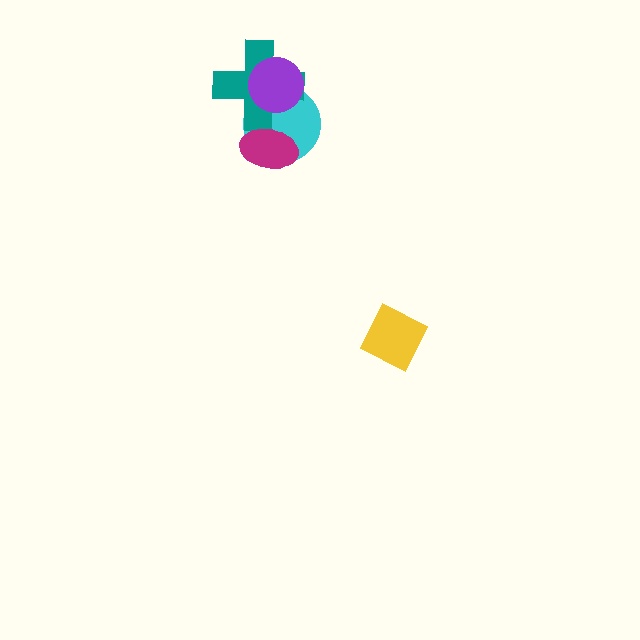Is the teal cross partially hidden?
Yes, it is partially covered by another shape.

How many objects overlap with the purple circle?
2 objects overlap with the purple circle.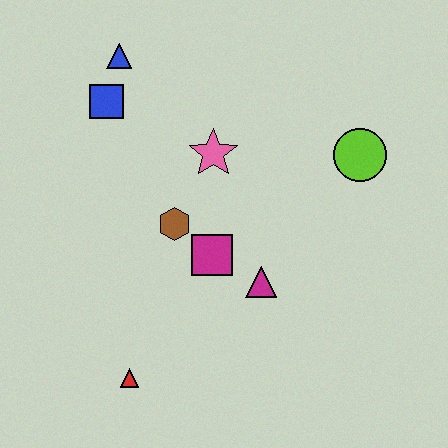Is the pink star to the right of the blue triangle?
Yes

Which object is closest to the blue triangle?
The blue square is closest to the blue triangle.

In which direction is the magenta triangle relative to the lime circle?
The magenta triangle is below the lime circle.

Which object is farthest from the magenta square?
The blue triangle is farthest from the magenta square.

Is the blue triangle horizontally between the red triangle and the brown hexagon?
No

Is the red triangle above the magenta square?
No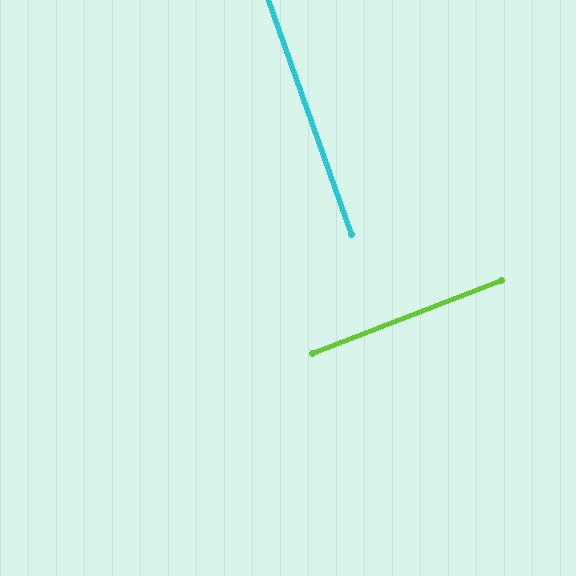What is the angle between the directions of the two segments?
Approximately 88 degrees.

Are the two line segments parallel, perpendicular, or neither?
Perpendicular — they meet at approximately 88°.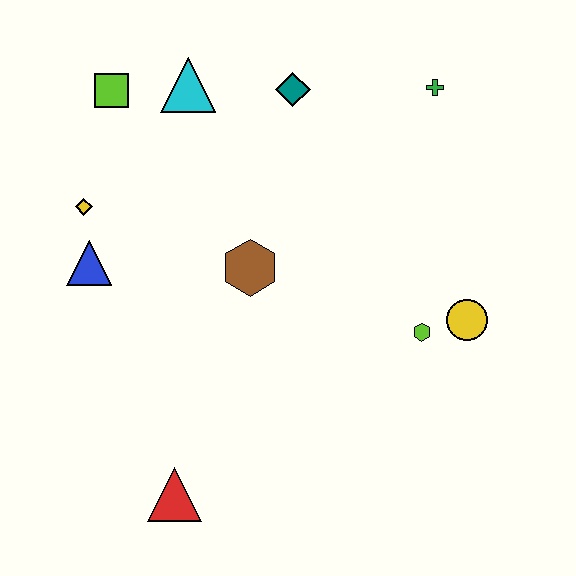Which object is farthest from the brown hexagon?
The green cross is farthest from the brown hexagon.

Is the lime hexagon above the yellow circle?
No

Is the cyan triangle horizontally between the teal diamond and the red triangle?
Yes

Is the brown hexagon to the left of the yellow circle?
Yes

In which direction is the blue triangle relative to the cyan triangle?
The blue triangle is below the cyan triangle.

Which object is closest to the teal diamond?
The cyan triangle is closest to the teal diamond.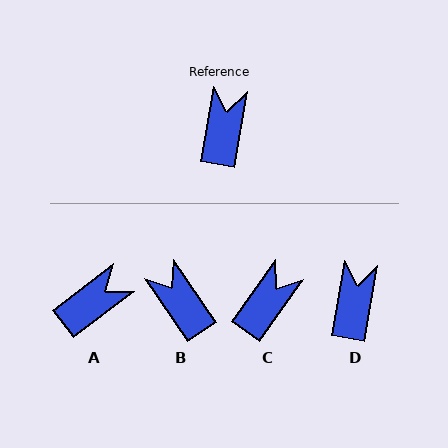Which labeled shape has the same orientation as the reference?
D.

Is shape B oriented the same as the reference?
No, it is off by about 44 degrees.